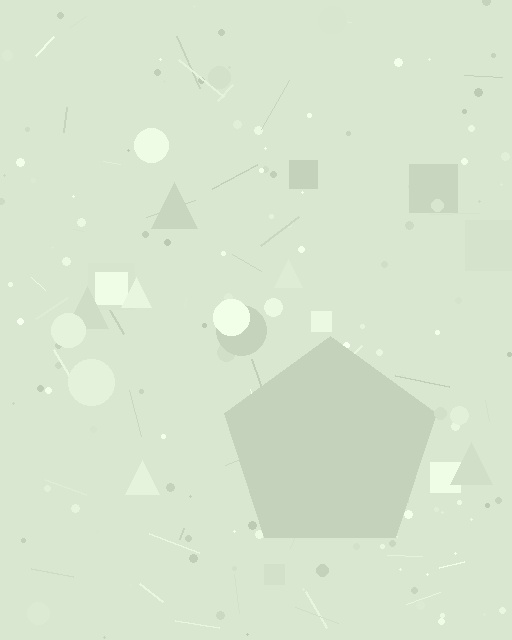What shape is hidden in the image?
A pentagon is hidden in the image.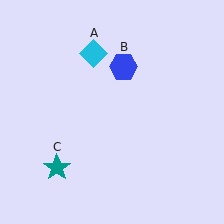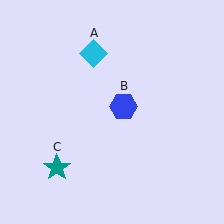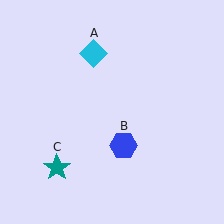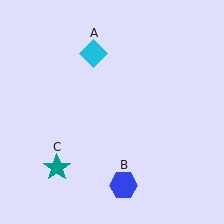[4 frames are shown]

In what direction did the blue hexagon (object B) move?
The blue hexagon (object B) moved down.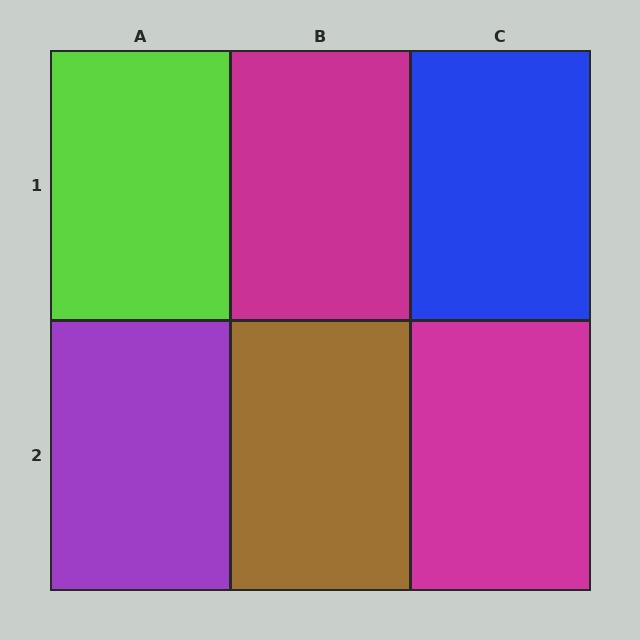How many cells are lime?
1 cell is lime.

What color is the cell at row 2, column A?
Purple.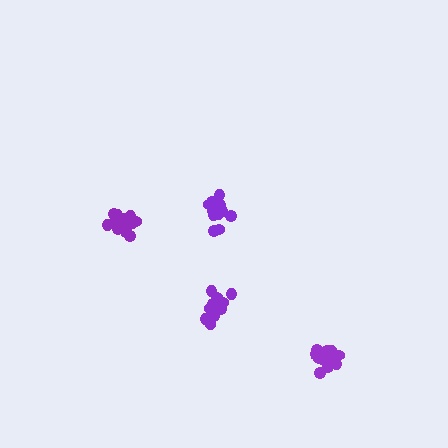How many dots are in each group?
Group 1: 18 dots, Group 2: 17 dots, Group 3: 14 dots, Group 4: 12 dots (61 total).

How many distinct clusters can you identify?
There are 4 distinct clusters.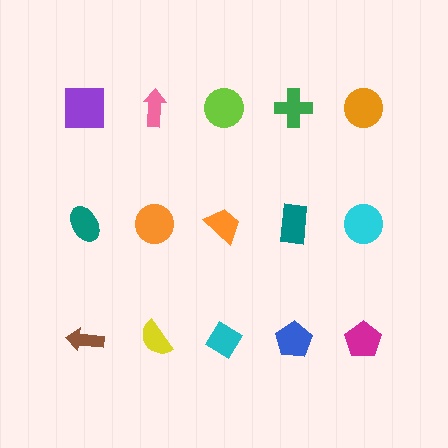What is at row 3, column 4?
A blue pentagon.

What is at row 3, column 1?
A brown arrow.